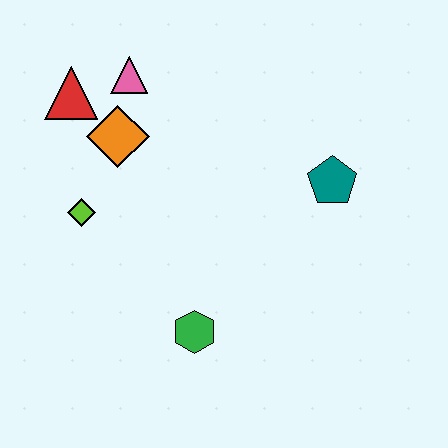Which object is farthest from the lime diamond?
The teal pentagon is farthest from the lime diamond.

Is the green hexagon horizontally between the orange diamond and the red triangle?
No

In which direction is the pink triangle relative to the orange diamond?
The pink triangle is above the orange diamond.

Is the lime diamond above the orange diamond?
No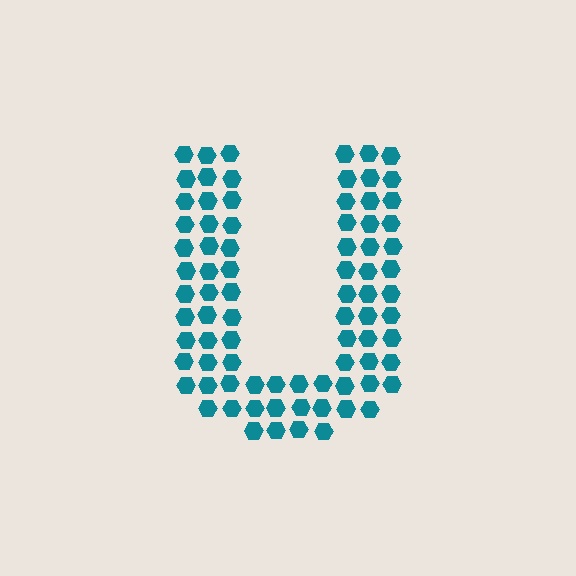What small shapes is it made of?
It is made of small hexagons.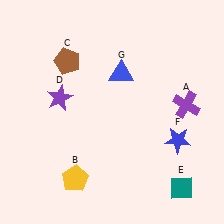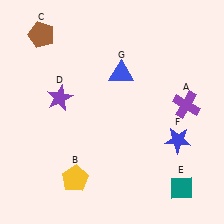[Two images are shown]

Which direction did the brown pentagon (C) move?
The brown pentagon (C) moved up.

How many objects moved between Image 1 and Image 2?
1 object moved between the two images.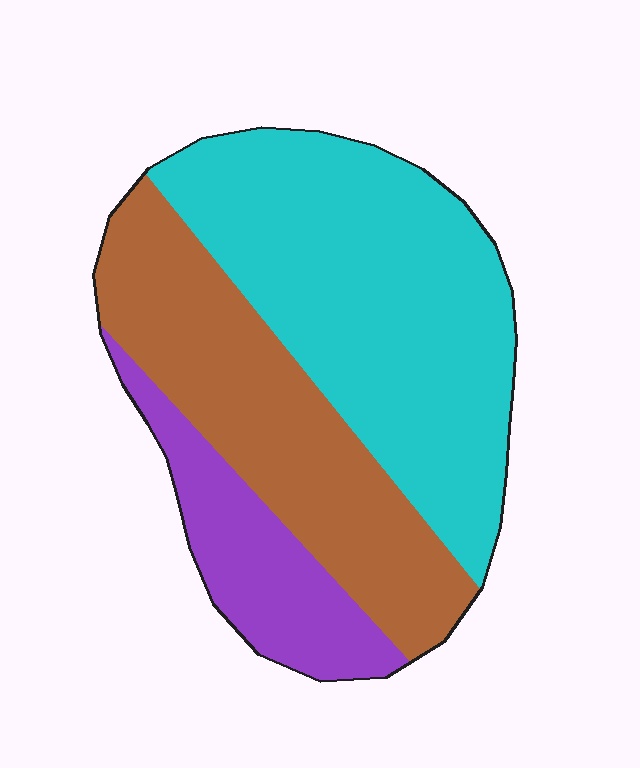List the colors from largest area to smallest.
From largest to smallest: cyan, brown, purple.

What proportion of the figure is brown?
Brown covers around 35% of the figure.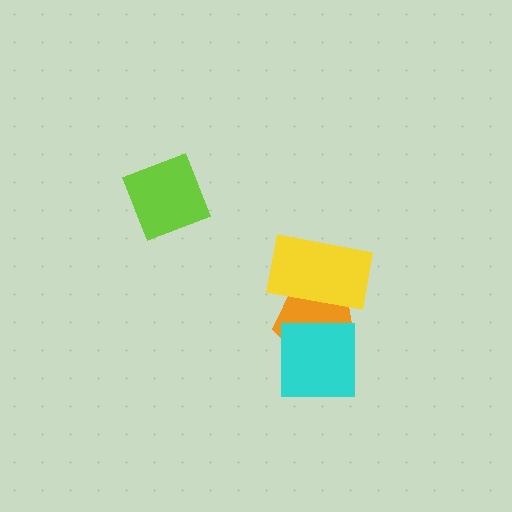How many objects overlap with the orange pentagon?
2 objects overlap with the orange pentagon.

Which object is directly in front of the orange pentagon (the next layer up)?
The yellow rectangle is directly in front of the orange pentagon.